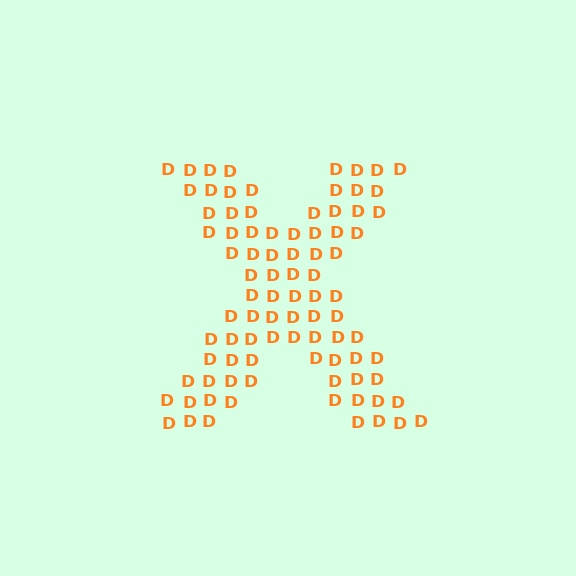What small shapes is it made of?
It is made of small letter D's.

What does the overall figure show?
The overall figure shows the letter X.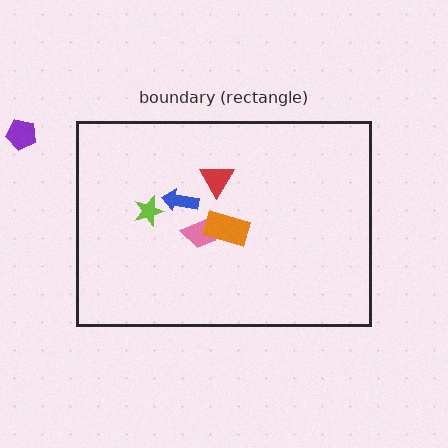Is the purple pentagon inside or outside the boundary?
Outside.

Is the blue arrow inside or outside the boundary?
Inside.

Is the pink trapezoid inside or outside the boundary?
Inside.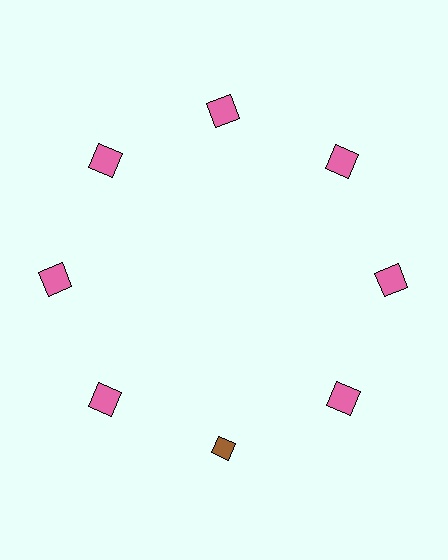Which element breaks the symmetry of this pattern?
The brown diamond at roughly the 6 o'clock position breaks the symmetry. All other shapes are pink squares.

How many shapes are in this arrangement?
There are 8 shapes arranged in a ring pattern.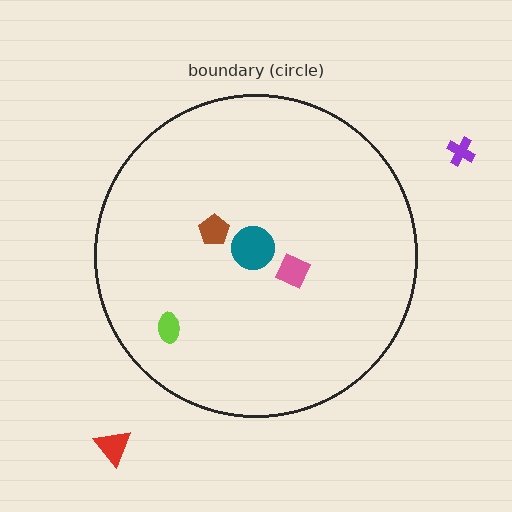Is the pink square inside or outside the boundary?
Inside.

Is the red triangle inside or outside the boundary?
Outside.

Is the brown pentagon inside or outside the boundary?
Inside.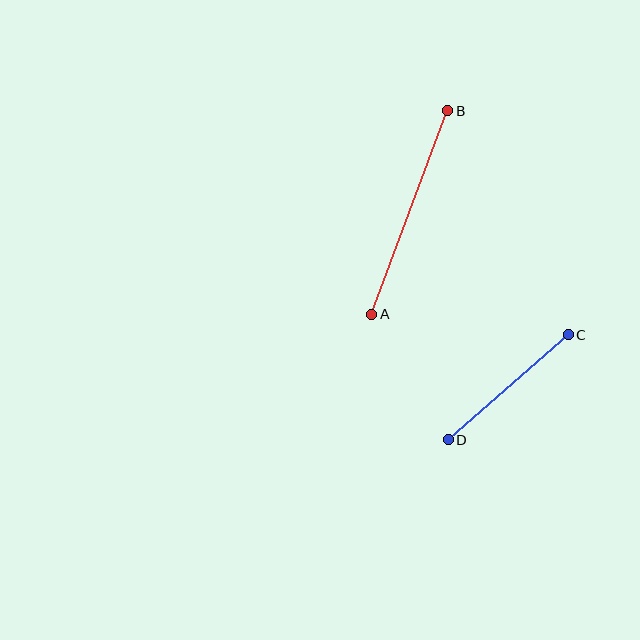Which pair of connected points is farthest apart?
Points A and B are farthest apart.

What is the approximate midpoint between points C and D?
The midpoint is at approximately (508, 387) pixels.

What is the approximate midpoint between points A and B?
The midpoint is at approximately (410, 212) pixels.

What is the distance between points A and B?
The distance is approximately 217 pixels.